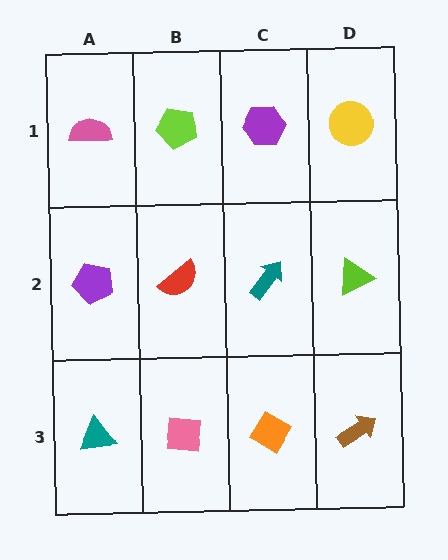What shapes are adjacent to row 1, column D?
A lime triangle (row 2, column D), a purple hexagon (row 1, column C).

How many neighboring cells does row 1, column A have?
2.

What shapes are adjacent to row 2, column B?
A lime pentagon (row 1, column B), a pink square (row 3, column B), a purple pentagon (row 2, column A), a teal arrow (row 2, column C).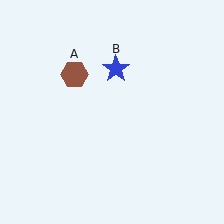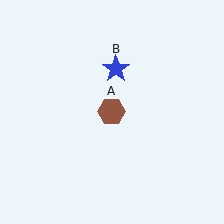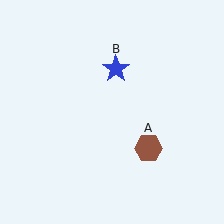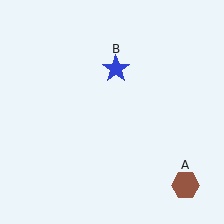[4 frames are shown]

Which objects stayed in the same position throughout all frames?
Blue star (object B) remained stationary.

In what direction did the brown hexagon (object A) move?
The brown hexagon (object A) moved down and to the right.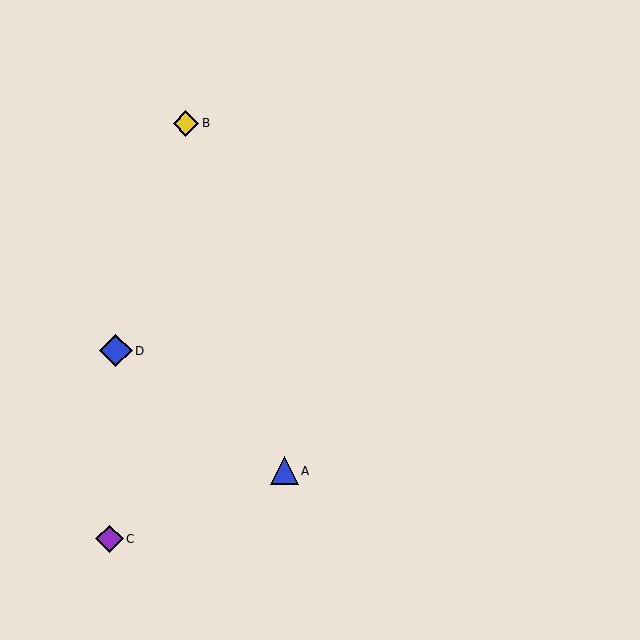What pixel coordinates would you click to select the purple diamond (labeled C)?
Click at (110, 539) to select the purple diamond C.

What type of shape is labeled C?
Shape C is a purple diamond.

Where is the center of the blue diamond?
The center of the blue diamond is at (116, 351).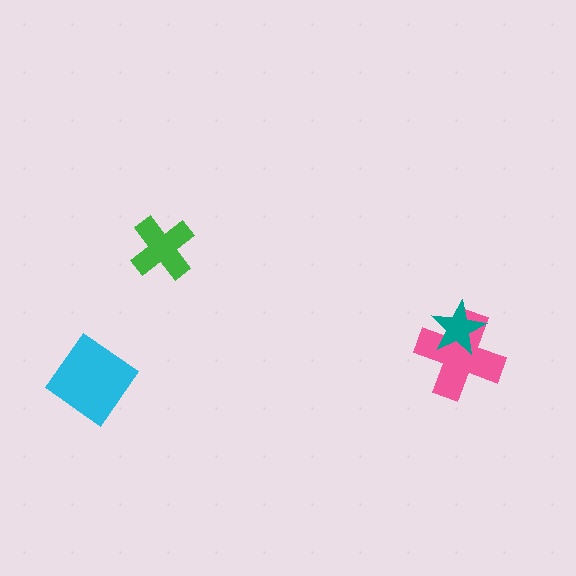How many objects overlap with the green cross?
0 objects overlap with the green cross.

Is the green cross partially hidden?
No, no other shape covers it.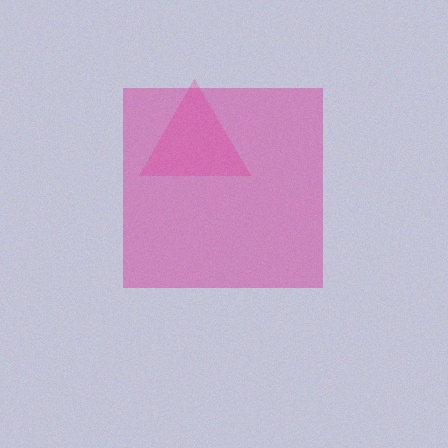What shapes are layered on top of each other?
The layered shapes are: a pink triangle, a magenta square.